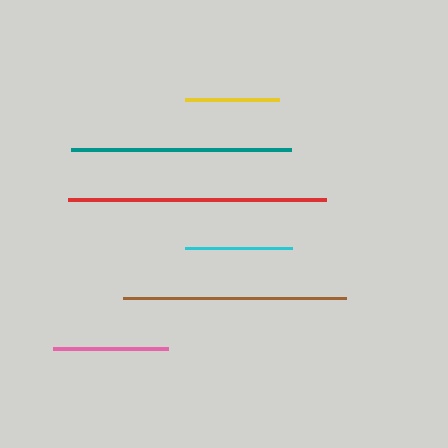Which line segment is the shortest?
The yellow line is the shortest at approximately 94 pixels.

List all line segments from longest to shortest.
From longest to shortest: red, brown, teal, pink, cyan, yellow.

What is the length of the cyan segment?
The cyan segment is approximately 107 pixels long.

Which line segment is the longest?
The red line is the longest at approximately 258 pixels.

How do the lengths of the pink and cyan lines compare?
The pink and cyan lines are approximately the same length.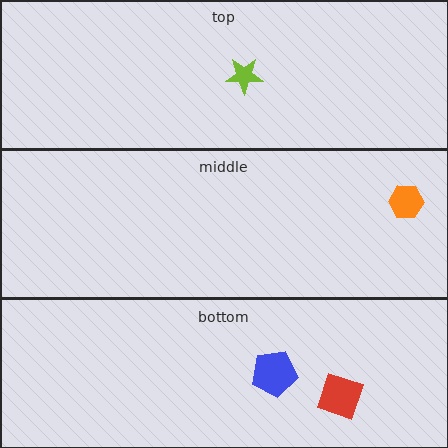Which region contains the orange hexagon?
The middle region.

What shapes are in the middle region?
The orange hexagon.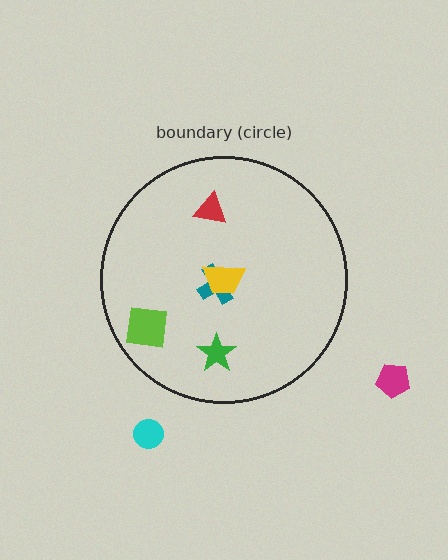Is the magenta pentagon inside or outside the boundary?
Outside.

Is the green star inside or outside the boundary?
Inside.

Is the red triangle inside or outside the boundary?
Inside.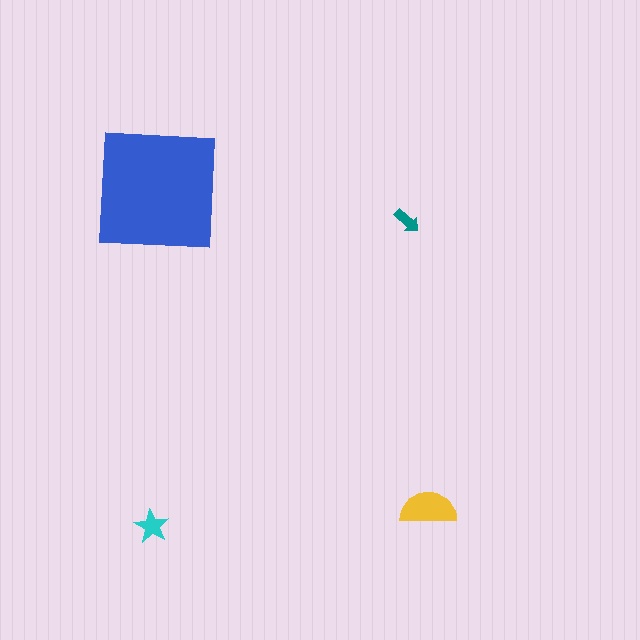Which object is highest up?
The blue square is topmost.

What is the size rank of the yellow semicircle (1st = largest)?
2nd.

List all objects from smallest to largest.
The teal arrow, the cyan star, the yellow semicircle, the blue square.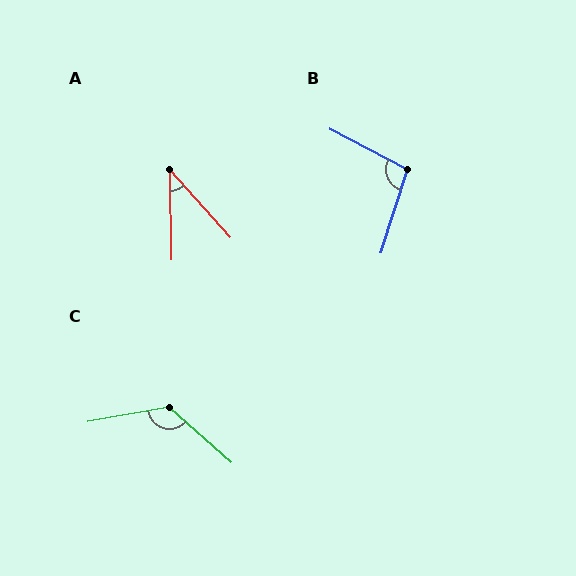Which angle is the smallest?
A, at approximately 41 degrees.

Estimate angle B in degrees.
Approximately 100 degrees.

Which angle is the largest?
C, at approximately 128 degrees.